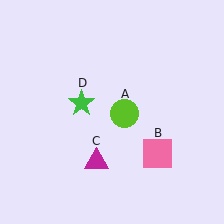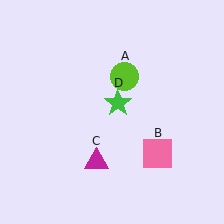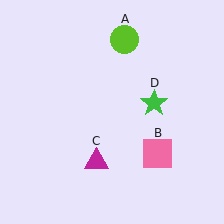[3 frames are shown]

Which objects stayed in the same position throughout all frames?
Pink square (object B) and magenta triangle (object C) remained stationary.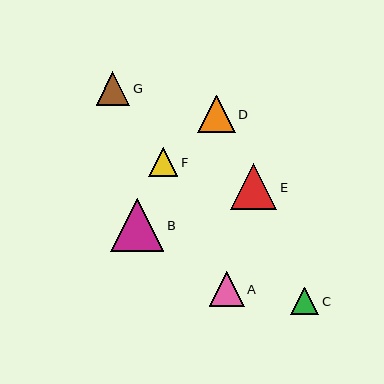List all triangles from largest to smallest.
From largest to smallest: B, E, D, A, G, F, C.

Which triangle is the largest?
Triangle B is the largest with a size of approximately 53 pixels.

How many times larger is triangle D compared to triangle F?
Triangle D is approximately 1.3 times the size of triangle F.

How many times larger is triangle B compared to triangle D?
Triangle B is approximately 1.4 times the size of triangle D.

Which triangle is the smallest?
Triangle C is the smallest with a size of approximately 28 pixels.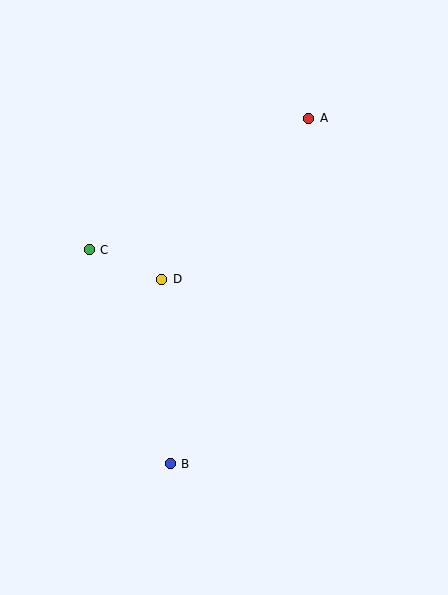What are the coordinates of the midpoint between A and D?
The midpoint between A and D is at (235, 199).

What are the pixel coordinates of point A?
Point A is at (309, 118).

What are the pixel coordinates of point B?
Point B is at (170, 464).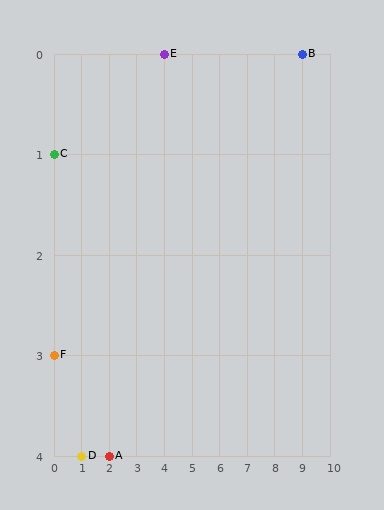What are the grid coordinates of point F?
Point F is at grid coordinates (0, 3).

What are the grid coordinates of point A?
Point A is at grid coordinates (2, 4).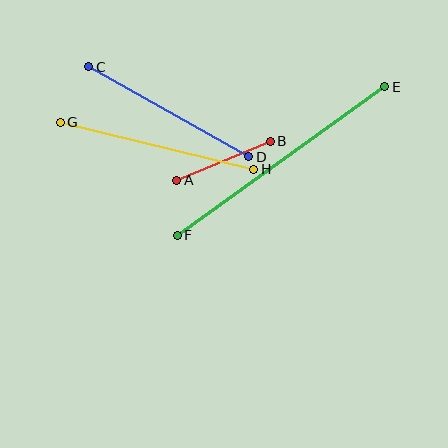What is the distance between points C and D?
The distance is approximately 183 pixels.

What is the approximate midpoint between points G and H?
The midpoint is at approximately (157, 146) pixels.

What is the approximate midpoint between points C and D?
The midpoint is at approximately (169, 112) pixels.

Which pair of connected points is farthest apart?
Points E and F are farthest apart.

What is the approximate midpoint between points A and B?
The midpoint is at approximately (224, 161) pixels.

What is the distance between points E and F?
The distance is approximately 255 pixels.